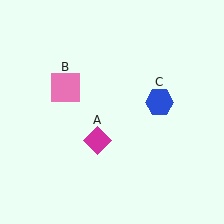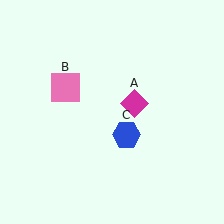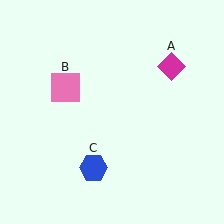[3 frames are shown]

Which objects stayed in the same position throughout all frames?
Pink square (object B) remained stationary.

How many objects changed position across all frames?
2 objects changed position: magenta diamond (object A), blue hexagon (object C).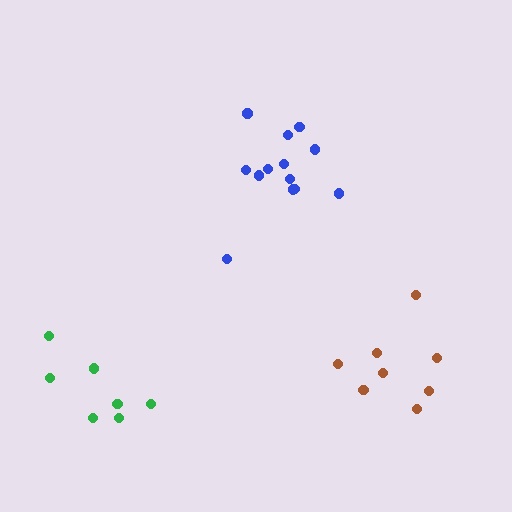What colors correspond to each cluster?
The clusters are colored: green, blue, brown.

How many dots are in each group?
Group 1: 7 dots, Group 2: 13 dots, Group 3: 8 dots (28 total).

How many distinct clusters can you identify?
There are 3 distinct clusters.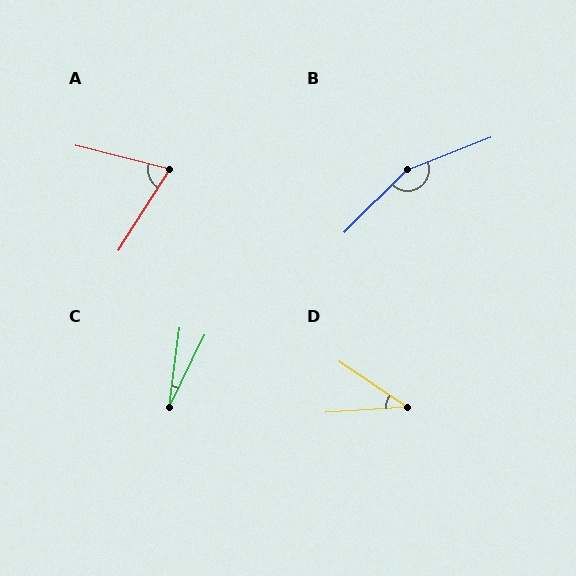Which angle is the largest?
B, at approximately 156 degrees.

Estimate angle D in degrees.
Approximately 38 degrees.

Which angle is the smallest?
C, at approximately 18 degrees.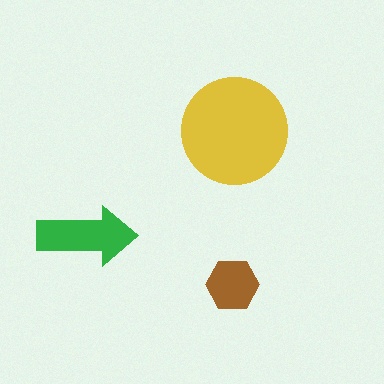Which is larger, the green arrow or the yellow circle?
The yellow circle.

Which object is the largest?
The yellow circle.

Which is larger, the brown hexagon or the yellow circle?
The yellow circle.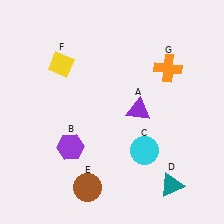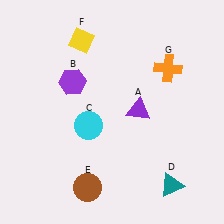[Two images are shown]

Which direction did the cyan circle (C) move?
The cyan circle (C) moved left.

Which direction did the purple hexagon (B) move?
The purple hexagon (B) moved up.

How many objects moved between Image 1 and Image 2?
3 objects moved between the two images.